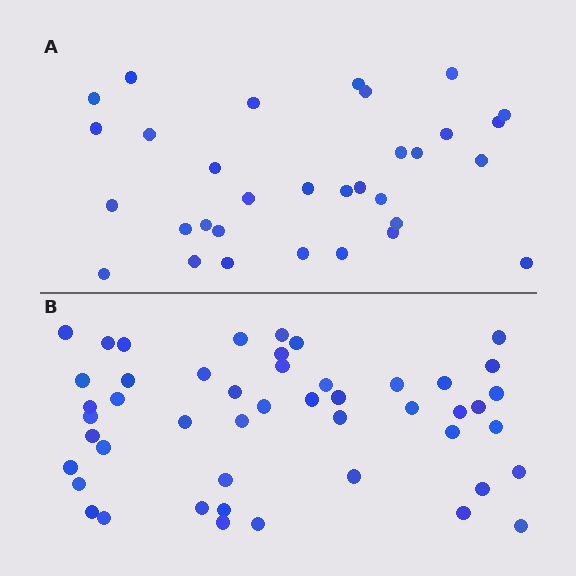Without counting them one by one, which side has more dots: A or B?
Region B (the bottom region) has more dots.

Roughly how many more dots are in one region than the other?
Region B has approximately 15 more dots than region A.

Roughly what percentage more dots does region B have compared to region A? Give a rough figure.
About 50% more.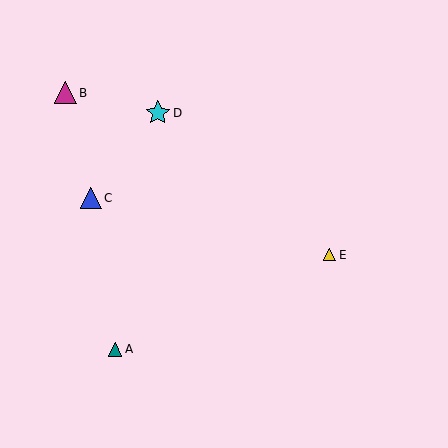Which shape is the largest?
The cyan star (labeled D) is the largest.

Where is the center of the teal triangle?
The center of the teal triangle is at (115, 349).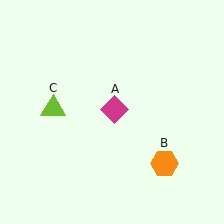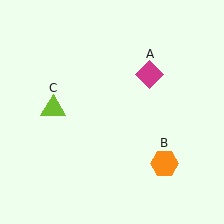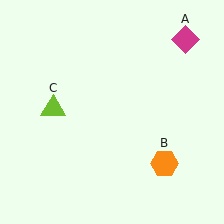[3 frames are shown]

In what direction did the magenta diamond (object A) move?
The magenta diamond (object A) moved up and to the right.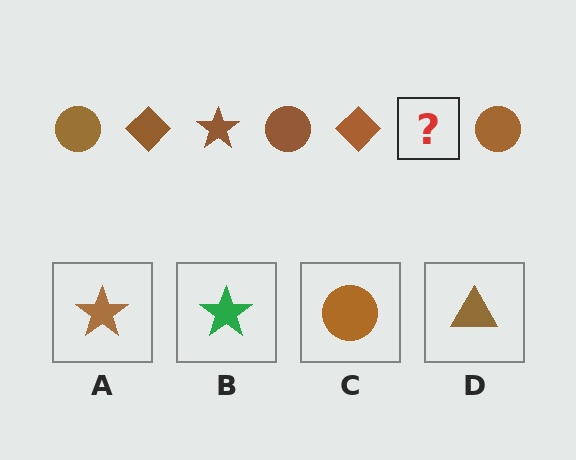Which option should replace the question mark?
Option A.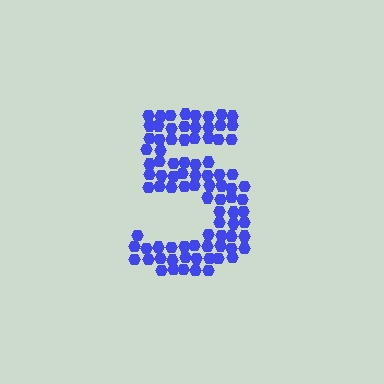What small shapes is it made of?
It is made of small hexagons.